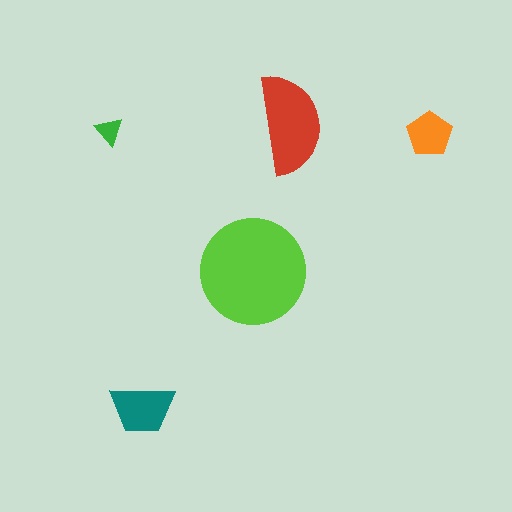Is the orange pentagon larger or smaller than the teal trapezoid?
Smaller.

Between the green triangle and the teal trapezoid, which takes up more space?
The teal trapezoid.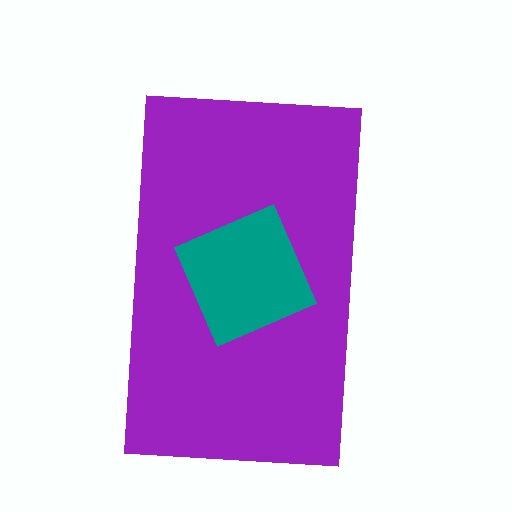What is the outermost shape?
The purple rectangle.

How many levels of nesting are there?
2.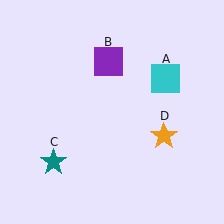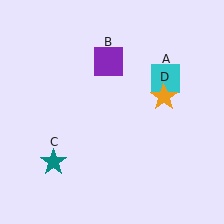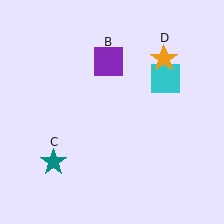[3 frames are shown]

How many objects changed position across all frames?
1 object changed position: orange star (object D).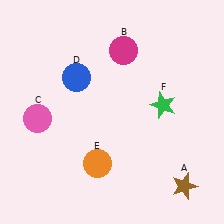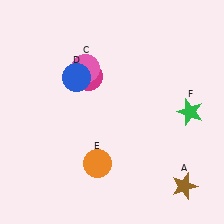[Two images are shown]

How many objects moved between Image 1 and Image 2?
3 objects moved between the two images.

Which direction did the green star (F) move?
The green star (F) moved right.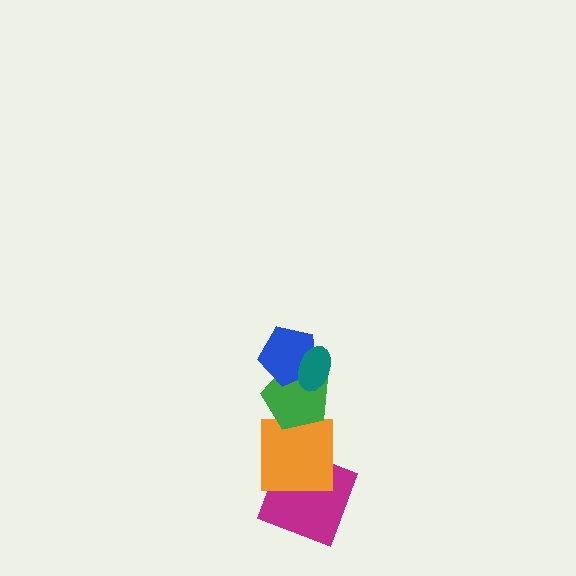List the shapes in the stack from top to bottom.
From top to bottom: the teal ellipse, the blue pentagon, the green pentagon, the orange square, the magenta square.